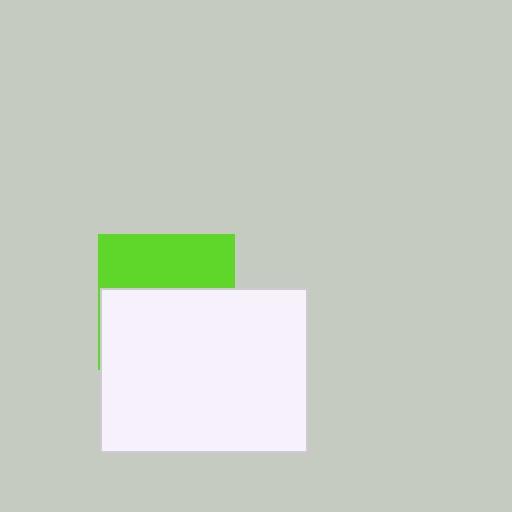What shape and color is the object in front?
The object in front is a white rectangle.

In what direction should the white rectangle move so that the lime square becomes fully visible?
The white rectangle should move down. That is the shortest direction to clear the overlap and leave the lime square fully visible.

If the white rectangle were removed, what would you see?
You would see the complete lime square.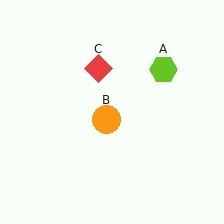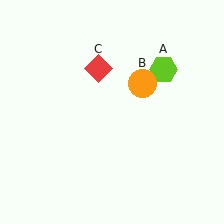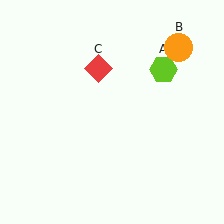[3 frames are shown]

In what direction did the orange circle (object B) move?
The orange circle (object B) moved up and to the right.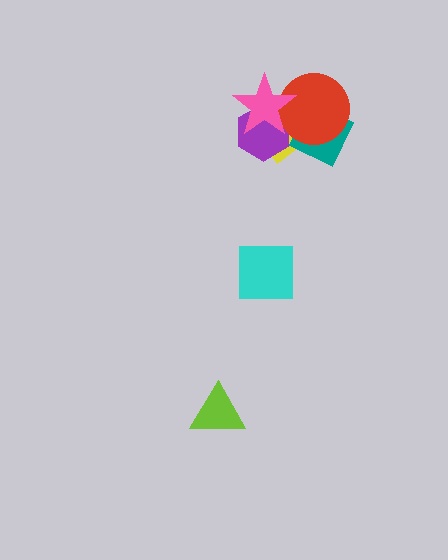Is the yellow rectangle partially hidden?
Yes, it is partially covered by another shape.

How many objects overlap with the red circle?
4 objects overlap with the red circle.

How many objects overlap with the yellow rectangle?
4 objects overlap with the yellow rectangle.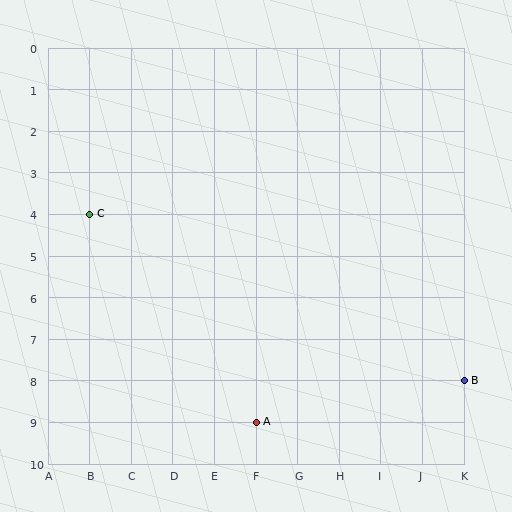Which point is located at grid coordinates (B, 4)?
Point C is at (B, 4).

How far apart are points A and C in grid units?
Points A and C are 4 columns and 5 rows apart (about 6.4 grid units diagonally).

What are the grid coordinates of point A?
Point A is at grid coordinates (F, 9).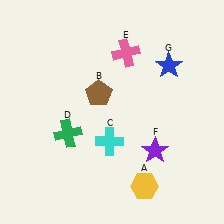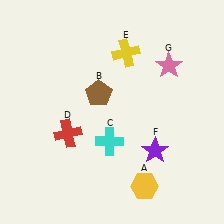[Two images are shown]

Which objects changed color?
D changed from green to red. E changed from pink to yellow. G changed from blue to pink.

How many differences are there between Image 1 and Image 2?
There are 3 differences between the two images.